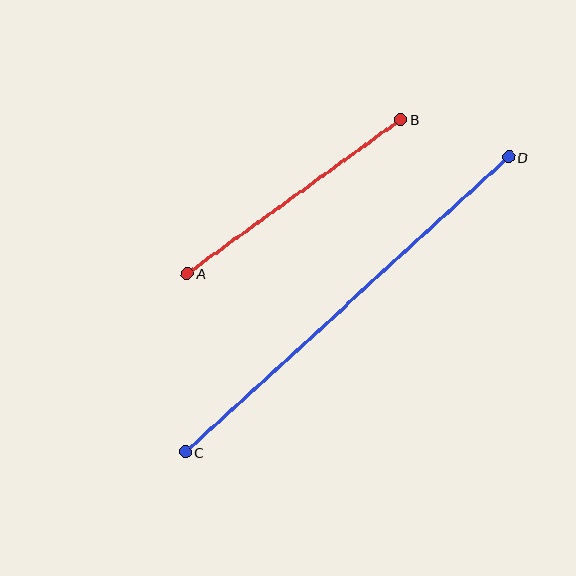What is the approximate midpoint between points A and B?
The midpoint is at approximately (294, 196) pixels.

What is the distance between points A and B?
The distance is approximately 264 pixels.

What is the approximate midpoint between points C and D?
The midpoint is at approximately (347, 304) pixels.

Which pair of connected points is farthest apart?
Points C and D are farthest apart.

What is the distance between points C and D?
The distance is approximately 438 pixels.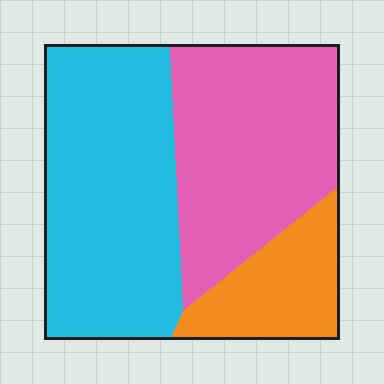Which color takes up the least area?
Orange, at roughly 15%.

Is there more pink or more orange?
Pink.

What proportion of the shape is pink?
Pink takes up about three eighths (3/8) of the shape.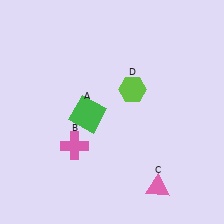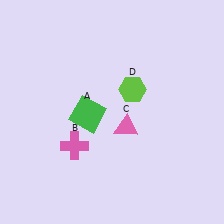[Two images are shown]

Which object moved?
The pink triangle (C) moved up.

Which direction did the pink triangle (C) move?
The pink triangle (C) moved up.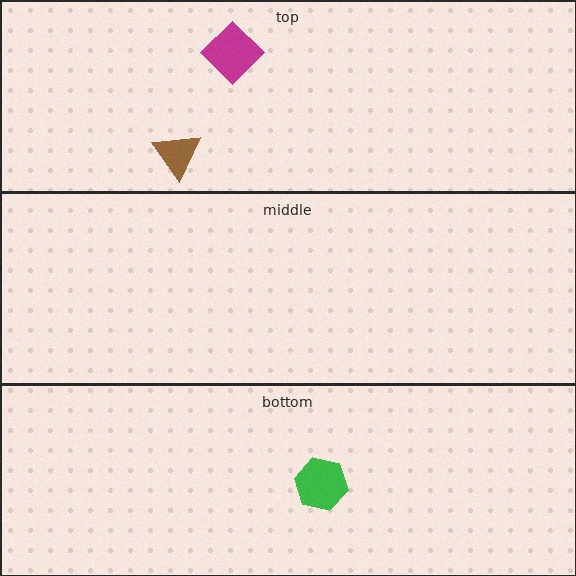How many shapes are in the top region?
2.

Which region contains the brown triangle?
The top region.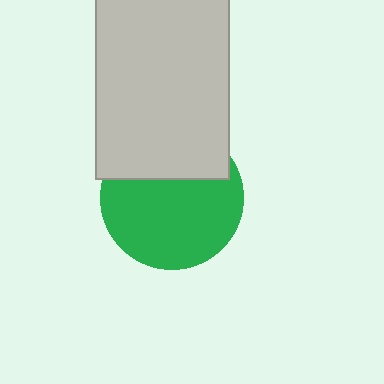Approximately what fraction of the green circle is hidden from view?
Roughly 33% of the green circle is hidden behind the light gray rectangle.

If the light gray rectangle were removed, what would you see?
You would see the complete green circle.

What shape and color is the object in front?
The object in front is a light gray rectangle.